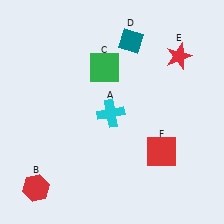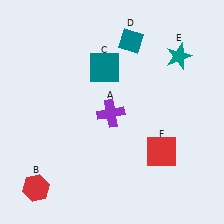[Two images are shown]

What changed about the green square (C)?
In Image 1, C is green. In Image 2, it changed to teal.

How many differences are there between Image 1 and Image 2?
There are 3 differences between the two images.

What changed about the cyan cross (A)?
In Image 1, A is cyan. In Image 2, it changed to purple.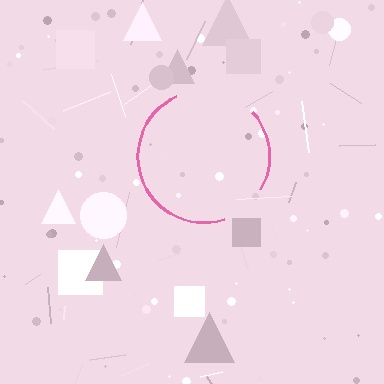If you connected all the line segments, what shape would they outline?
They would outline a circle.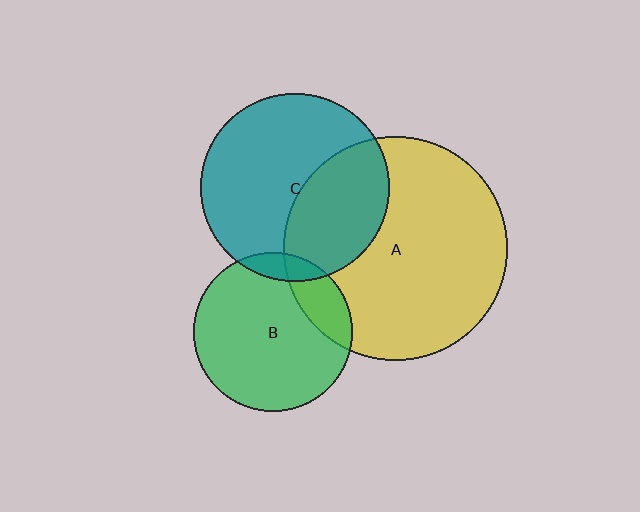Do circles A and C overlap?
Yes.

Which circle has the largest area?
Circle A (yellow).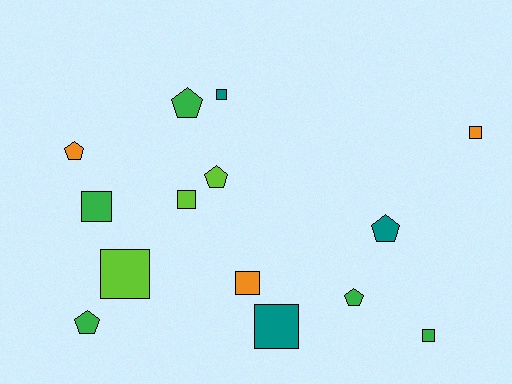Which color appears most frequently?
Green, with 5 objects.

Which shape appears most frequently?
Square, with 8 objects.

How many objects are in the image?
There are 14 objects.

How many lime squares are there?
There are 2 lime squares.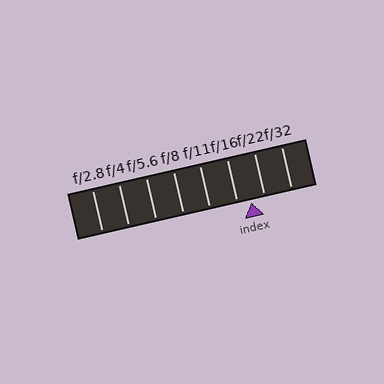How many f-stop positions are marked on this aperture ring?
There are 8 f-stop positions marked.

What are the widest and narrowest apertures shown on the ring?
The widest aperture shown is f/2.8 and the narrowest is f/32.